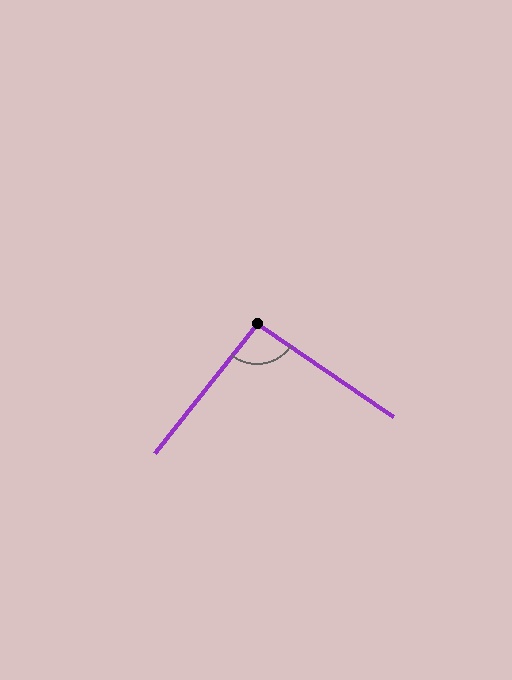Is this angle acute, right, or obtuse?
It is approximately a right angle.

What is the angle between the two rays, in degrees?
Approximately 94 degrees.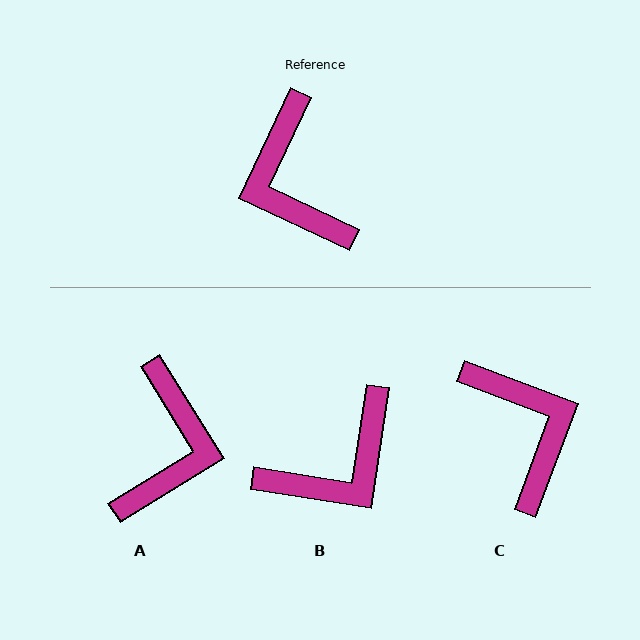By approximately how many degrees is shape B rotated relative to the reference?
Approximately 106 degrees counter-clockwise.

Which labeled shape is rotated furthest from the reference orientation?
C, about 175 degrees away.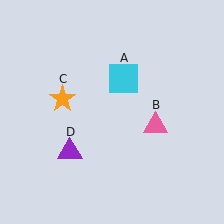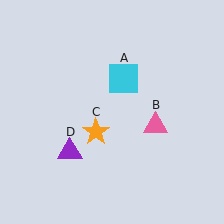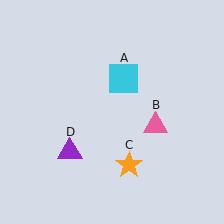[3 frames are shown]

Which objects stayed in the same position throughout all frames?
Cyan square (object A) and pink triangle (object B) and purple triangle (object D) remained stationary.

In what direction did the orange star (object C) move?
The orange star (object C) moved down and to the right.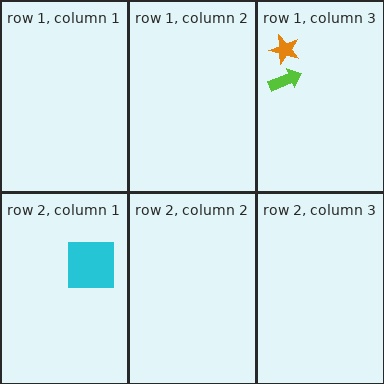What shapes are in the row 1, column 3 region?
The lime arrow, the orange star.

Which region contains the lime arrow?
The row 1, column 3 region.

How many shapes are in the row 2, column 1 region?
1.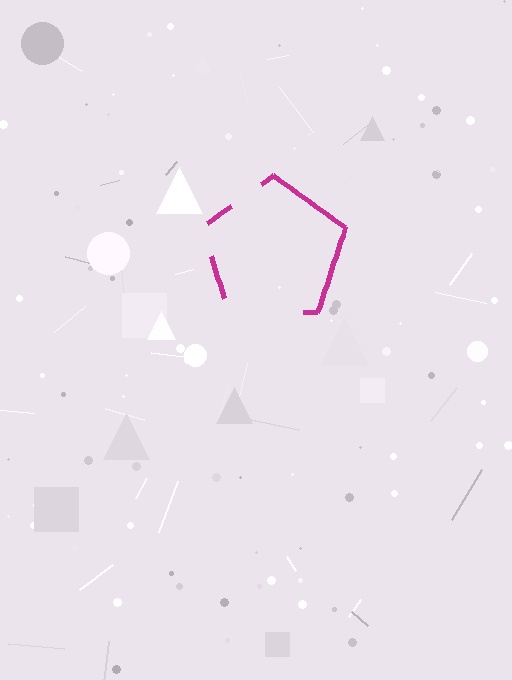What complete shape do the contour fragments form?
The contour fragments form a pentagon.